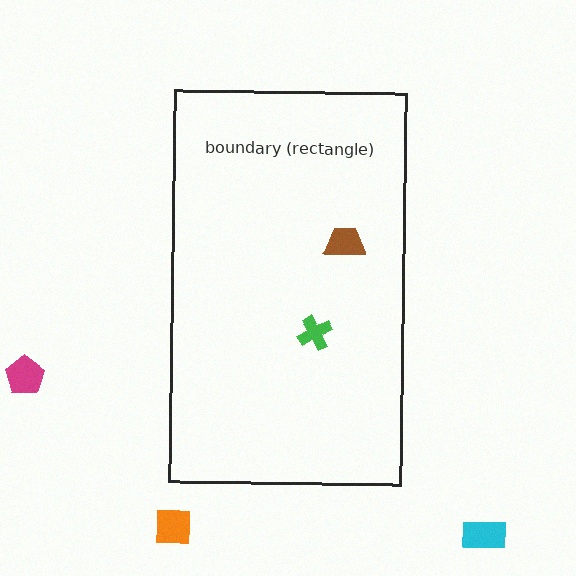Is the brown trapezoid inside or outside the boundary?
Inside.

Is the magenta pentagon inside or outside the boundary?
Outside.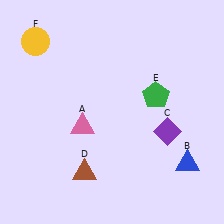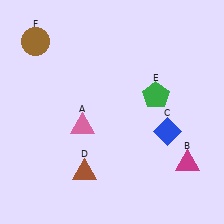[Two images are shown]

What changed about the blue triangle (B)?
In Image 1, B is blue. In Image 2, it changed to magenta.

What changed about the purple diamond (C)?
In Image 1, C is purple. In Image 2, it changed to blue.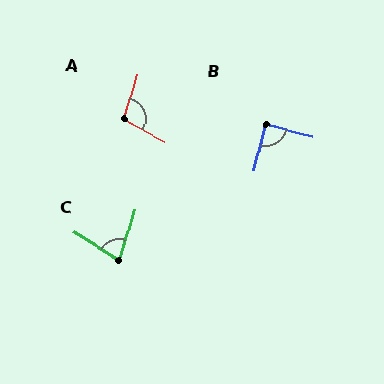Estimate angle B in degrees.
Approximately 90 degrees.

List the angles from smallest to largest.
C (74°), B (90°), A (102°).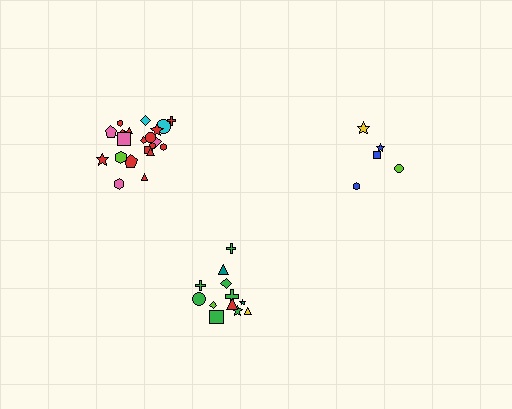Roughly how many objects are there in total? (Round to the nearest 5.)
Roughly 40 objects in total.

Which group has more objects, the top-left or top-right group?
The top-left group.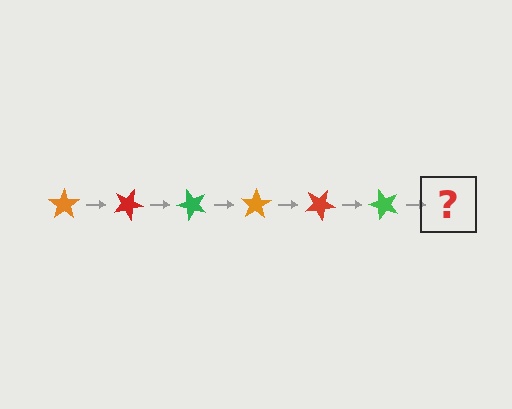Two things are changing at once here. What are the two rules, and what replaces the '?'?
The two rules are that it rotates 25 degrees each step and the color cycles through orange, red, and green. The '?' should be an orange star, rotated 150 degrees from the start.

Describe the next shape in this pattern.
It should be an orange star, rotated 150 degrees from the start.